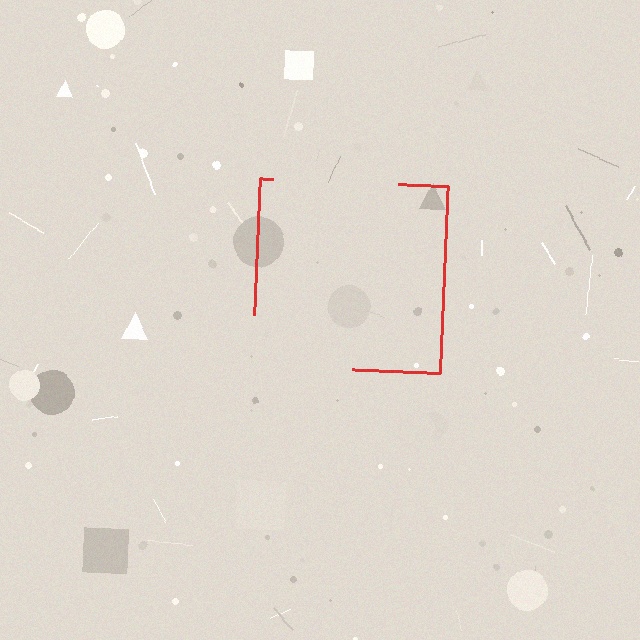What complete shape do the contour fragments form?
The contour fragments form a square.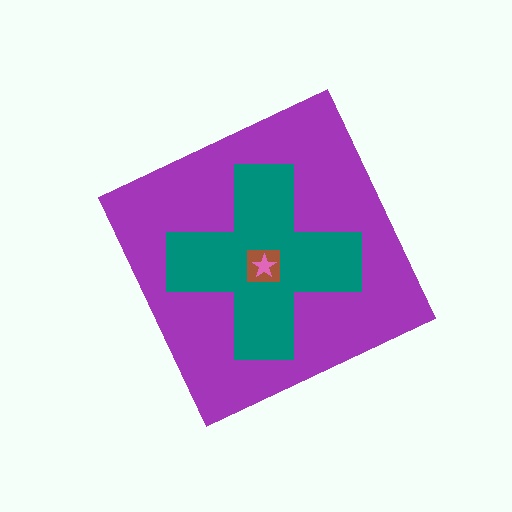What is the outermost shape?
The purple diamond.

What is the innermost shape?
The pink star.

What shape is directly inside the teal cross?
The brown square.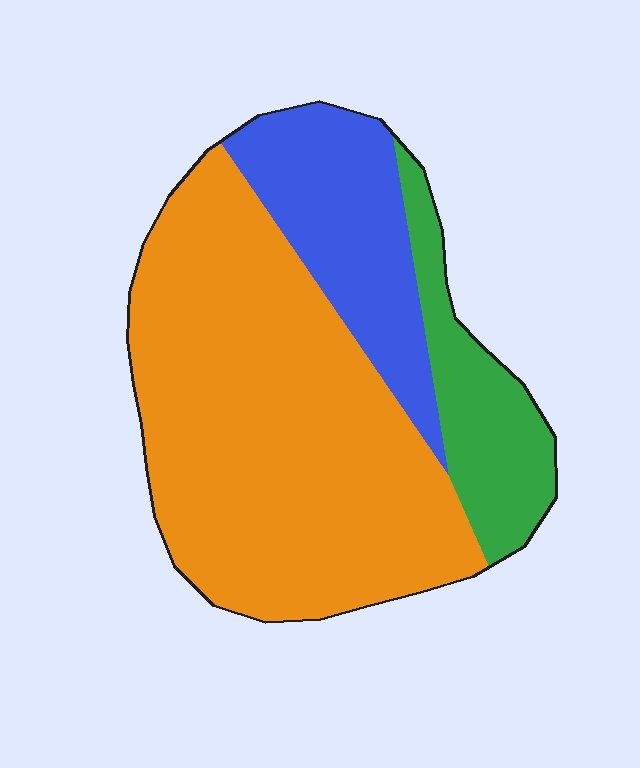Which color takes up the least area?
Green, at roughly 15%.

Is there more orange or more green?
Orange.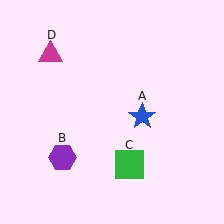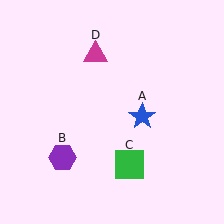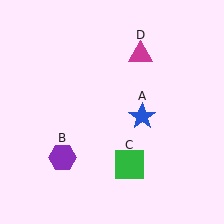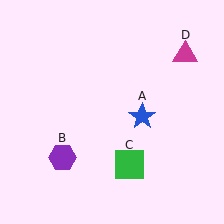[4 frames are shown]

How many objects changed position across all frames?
1 object changed position: magenta triangle (object D).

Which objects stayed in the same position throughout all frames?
Blue star (object A) and purple hexagon (object B) and green square (object C) remained stationary.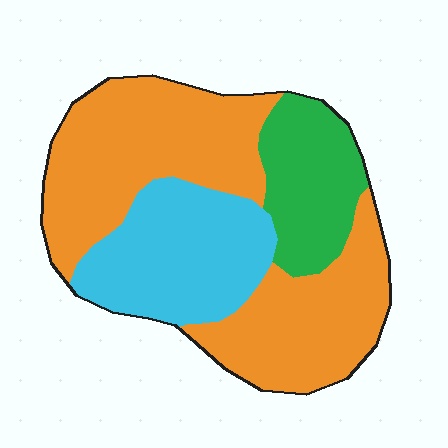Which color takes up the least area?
Green, at roughly 20%.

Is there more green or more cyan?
Cyan.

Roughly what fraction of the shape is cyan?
Cyan covers 26% of the shape.